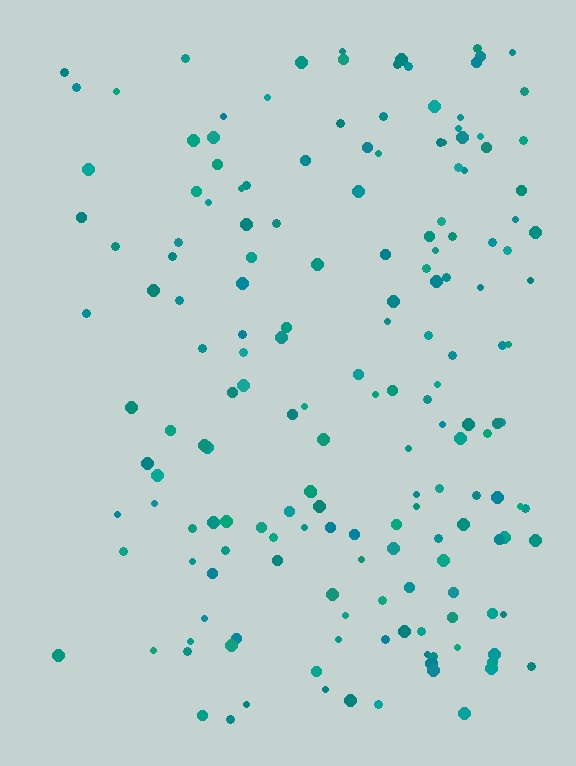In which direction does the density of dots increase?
From left to right, with the right side densest.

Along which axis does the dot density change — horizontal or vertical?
Horizontal.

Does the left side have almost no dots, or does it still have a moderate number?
Still a moderate number, just noticeably fewer than the right.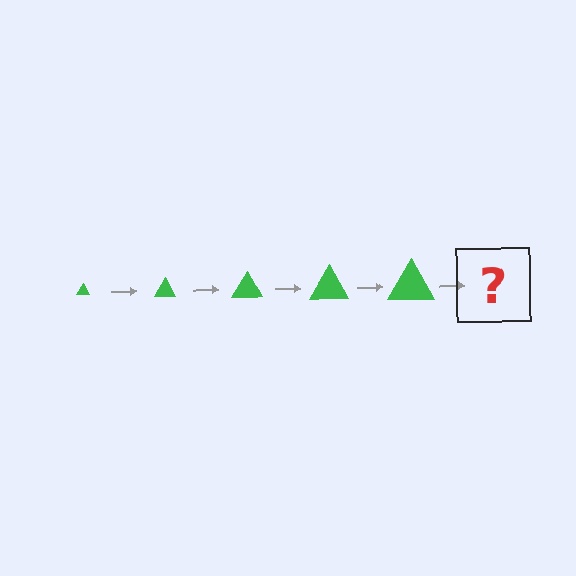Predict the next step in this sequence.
The next step is a green triangle, larger than the previous one.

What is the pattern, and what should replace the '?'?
The pattern is that the triangle gets progressively larger each step. The '?' should be a green triangle, larger than the previous one.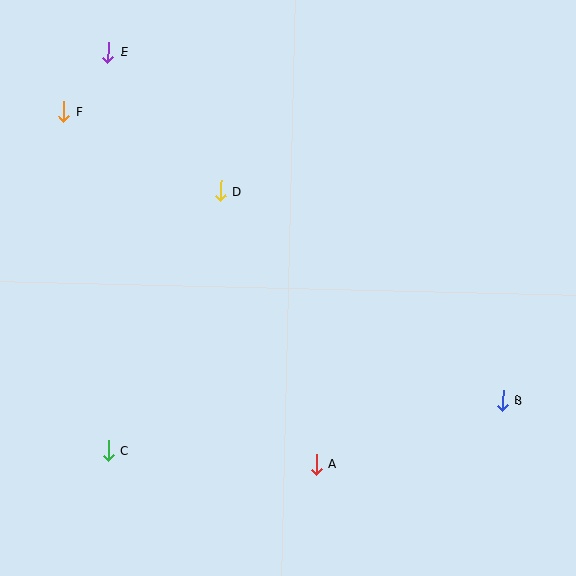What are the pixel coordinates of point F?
Point F is at (64, 111).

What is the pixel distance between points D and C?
The distance between D and C is 282 pixels.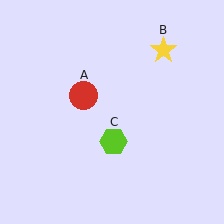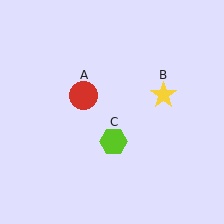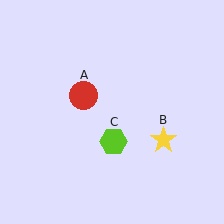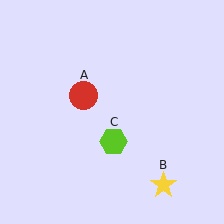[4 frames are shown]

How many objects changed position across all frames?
1 object changed position: yellow star (object B).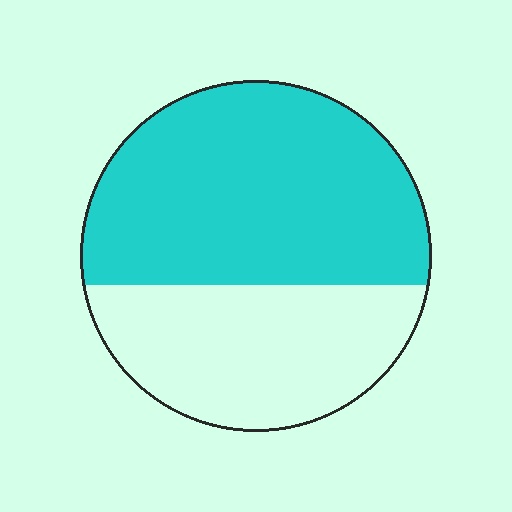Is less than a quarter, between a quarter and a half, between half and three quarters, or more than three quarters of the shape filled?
Between half and three quarters.